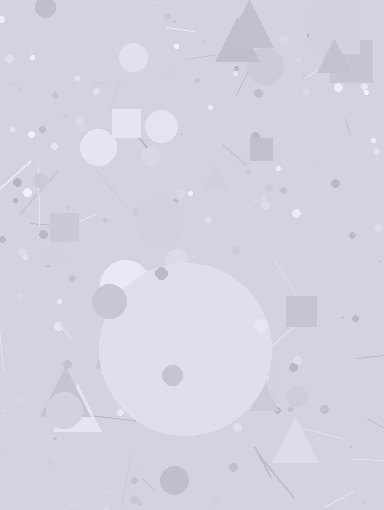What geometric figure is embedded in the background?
A circle is embedded in the background.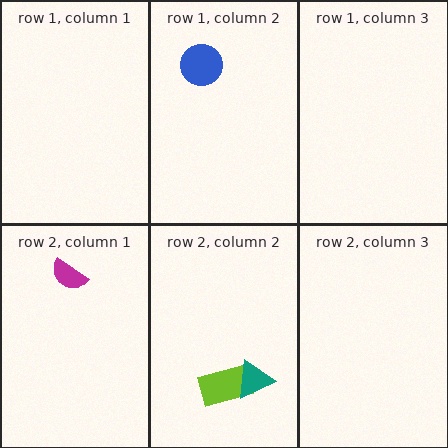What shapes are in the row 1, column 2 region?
The blue circle.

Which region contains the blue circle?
The row 1, column 2 region.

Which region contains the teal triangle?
The row 2, column 2 region.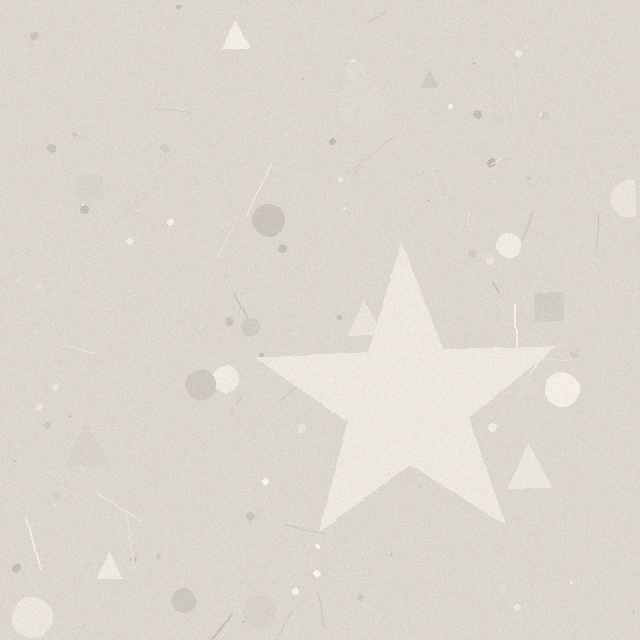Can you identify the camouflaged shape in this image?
The camouflaged shape is a star.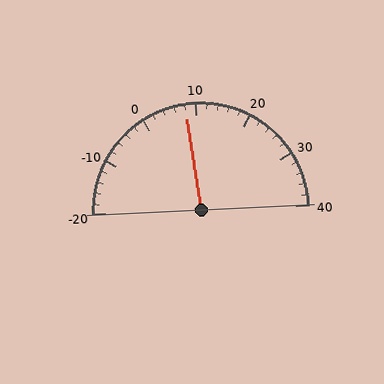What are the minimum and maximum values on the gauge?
The gauge ranges from -20 to 40.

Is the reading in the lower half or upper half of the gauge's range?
The reading is in the lower half of the range (-20 to 40).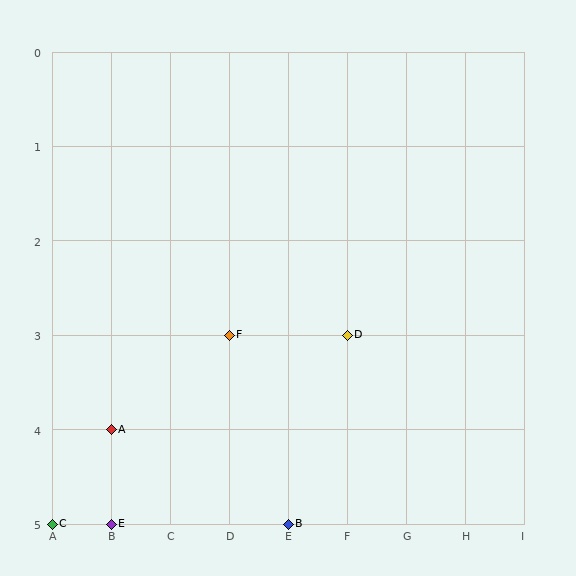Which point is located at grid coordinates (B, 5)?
Point E is at (B, 5).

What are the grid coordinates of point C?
Point C is at grid coordinates (A, 5).